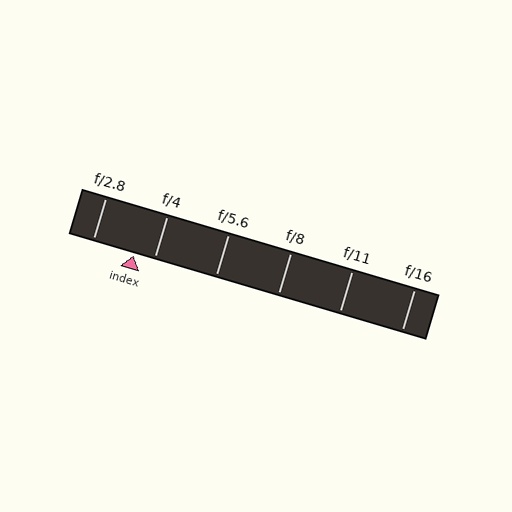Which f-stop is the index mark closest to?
The index mark is closest to f/4.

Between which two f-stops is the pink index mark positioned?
The index mark is between f/2.8 and f/4.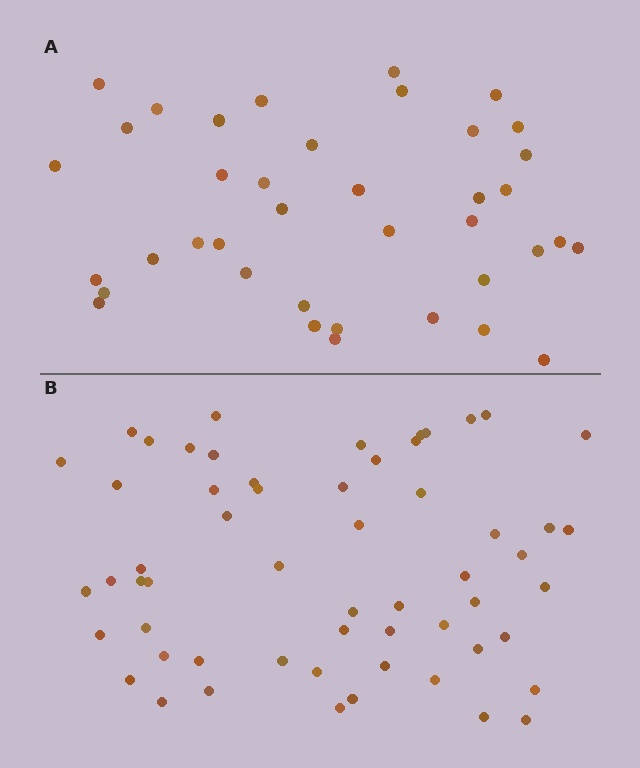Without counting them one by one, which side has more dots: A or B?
Region B (the bottom region) has more dots.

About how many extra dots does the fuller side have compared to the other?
Region B has approximately 20 more dots than region A.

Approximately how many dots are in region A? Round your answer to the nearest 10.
About 40 dots. (The exact count is 39, which rounds to 40.)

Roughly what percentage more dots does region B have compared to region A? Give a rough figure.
About 50% more.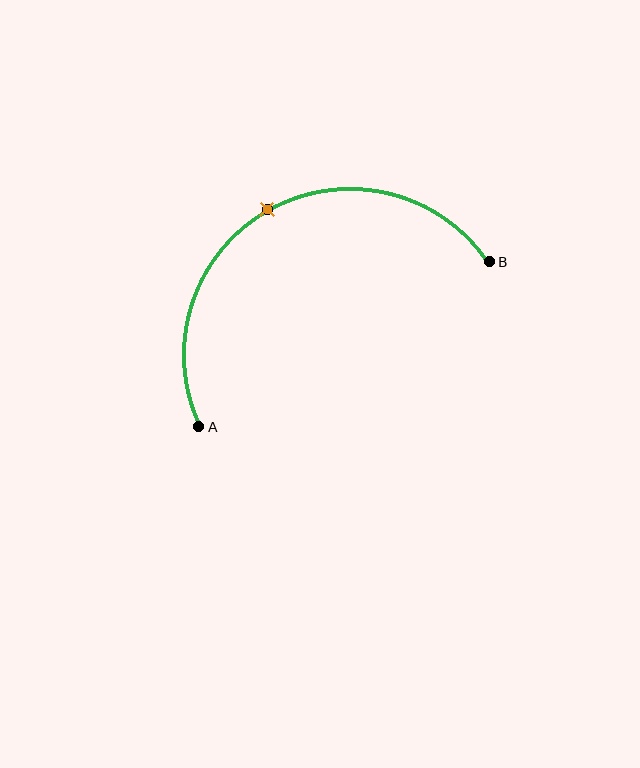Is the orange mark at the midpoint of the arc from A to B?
Yes. The orange mark lies on the arc at equal arc-length from both A and B — it is the arc midpoint.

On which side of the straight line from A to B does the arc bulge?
The arc bulges above the straight line connecting A and B.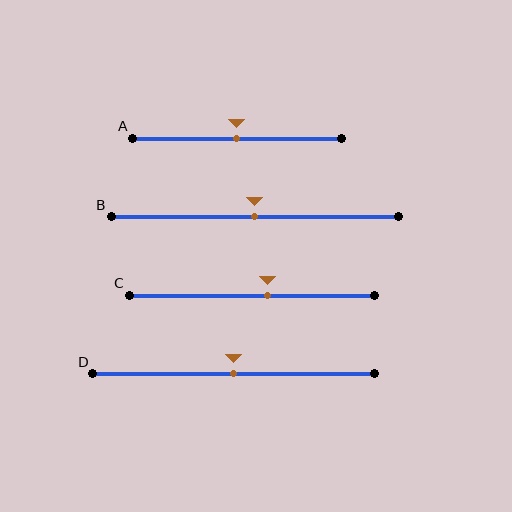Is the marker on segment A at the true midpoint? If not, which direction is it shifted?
Yes, the marker on segment A is at the true midpoint.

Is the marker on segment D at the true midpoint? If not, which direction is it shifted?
Yes, the marker on segment D is at the true midpoint.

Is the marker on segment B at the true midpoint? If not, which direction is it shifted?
Yes, the marker on segment B is at the true midpoint.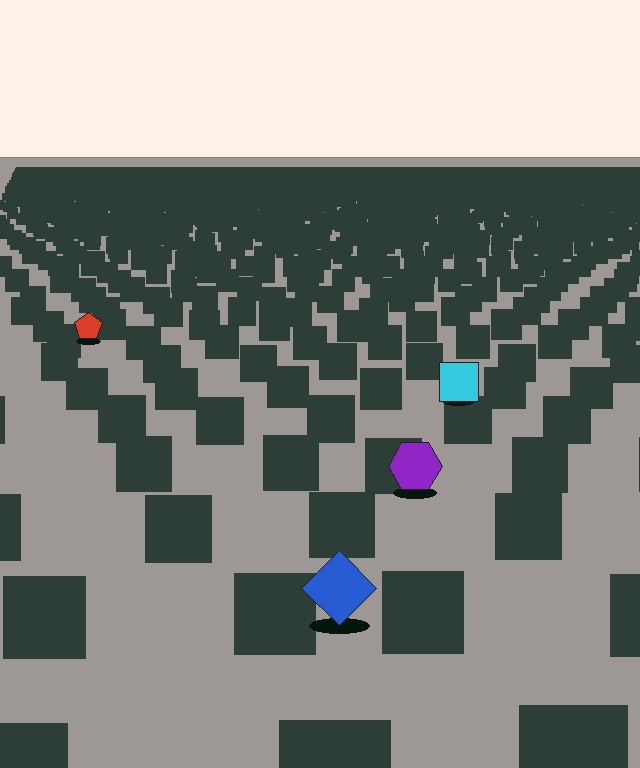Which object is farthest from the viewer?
The red pentagon is farthest from the viewer. It appears smaller and the ground texture around it is denser.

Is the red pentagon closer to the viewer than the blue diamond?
No. The blue diamond is closer — you can tell from the texture gradient: the ground texture is coarser near it.